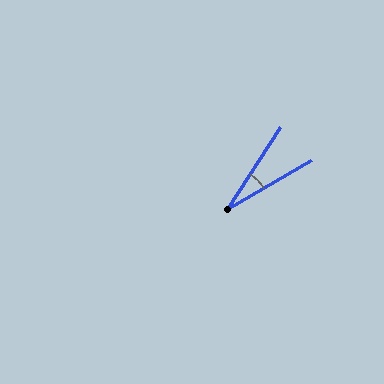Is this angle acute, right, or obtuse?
It is acute.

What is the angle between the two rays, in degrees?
Approximately 27 degrees.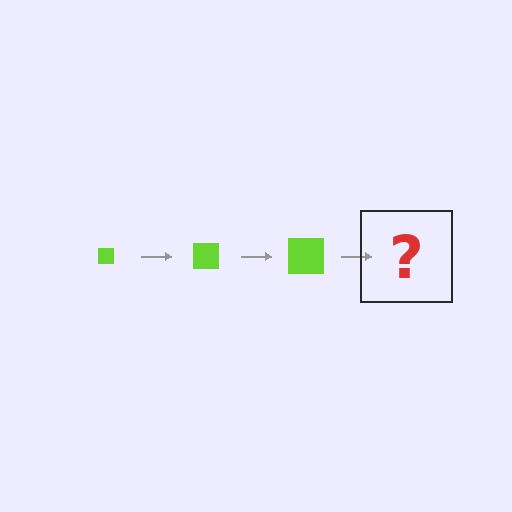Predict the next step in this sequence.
The next step is a lime square, larger than the previous one.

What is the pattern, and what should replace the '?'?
The pattern is that the square gets progressively larger each step. The '?' should be a lime square, larger than the previous one.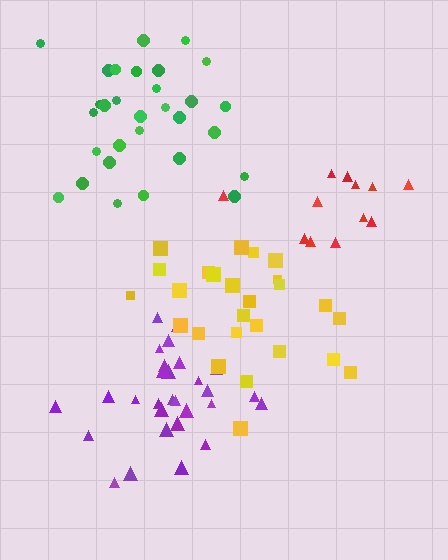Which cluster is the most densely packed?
Purple.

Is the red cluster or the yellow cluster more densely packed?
Red.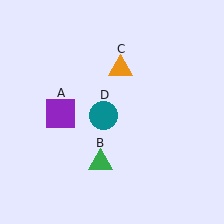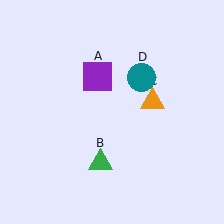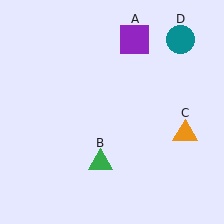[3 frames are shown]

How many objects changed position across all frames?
3 objects changed position: purple square (object A), orange triangle (object C), teal circle (object D).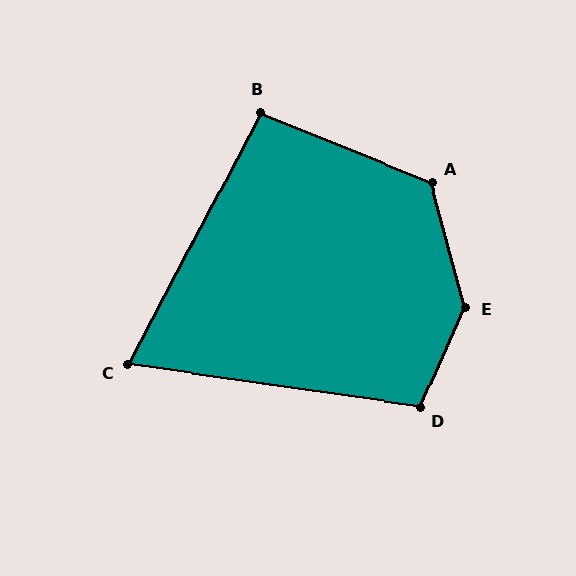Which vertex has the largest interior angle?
E, at approximately 141 degrees.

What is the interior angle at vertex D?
Approximately 106 degrees (obtuse).